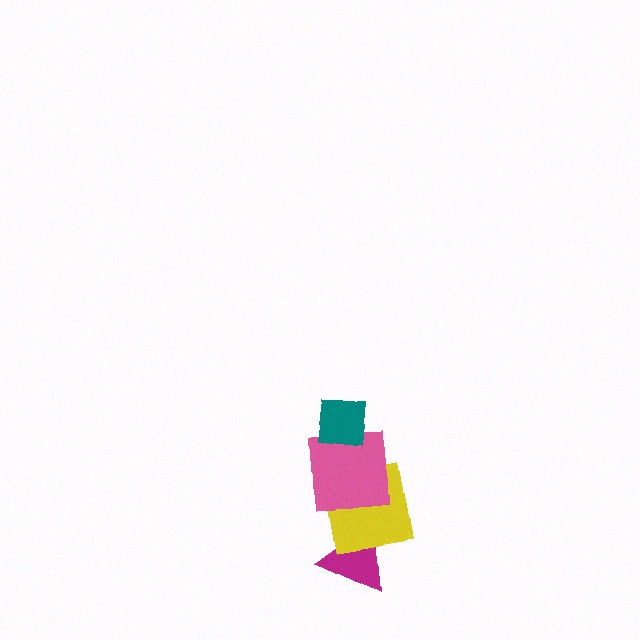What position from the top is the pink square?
The pink square is 2nd from the top.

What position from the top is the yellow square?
The yellow square is 3rd from the top.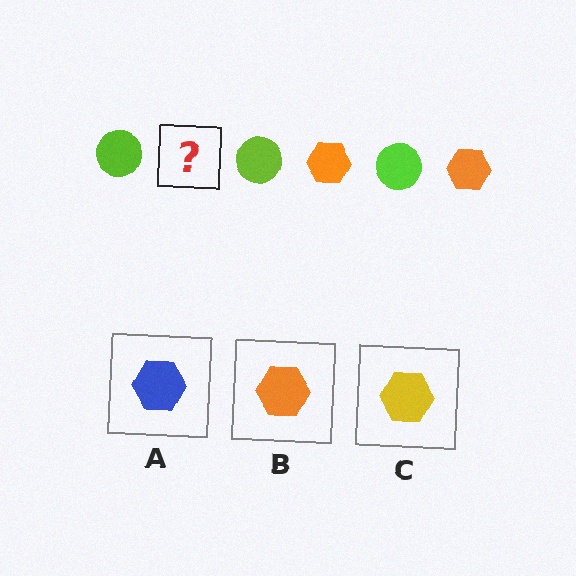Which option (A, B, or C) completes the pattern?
B.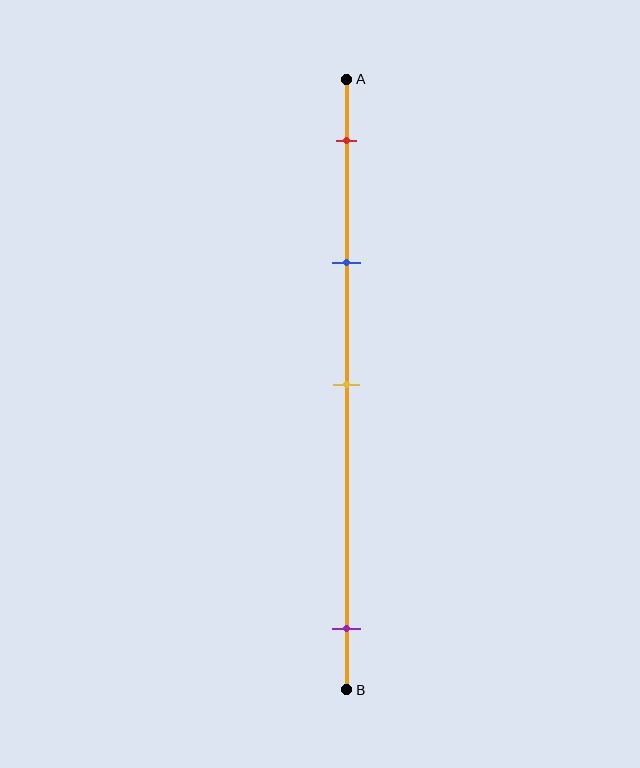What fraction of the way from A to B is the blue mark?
The blue mark is approximately 30% (0.3) of the way from A to B.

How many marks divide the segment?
There are 4 marks dividing the segment.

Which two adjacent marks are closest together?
The red and blue marks are the closest adjacent pair.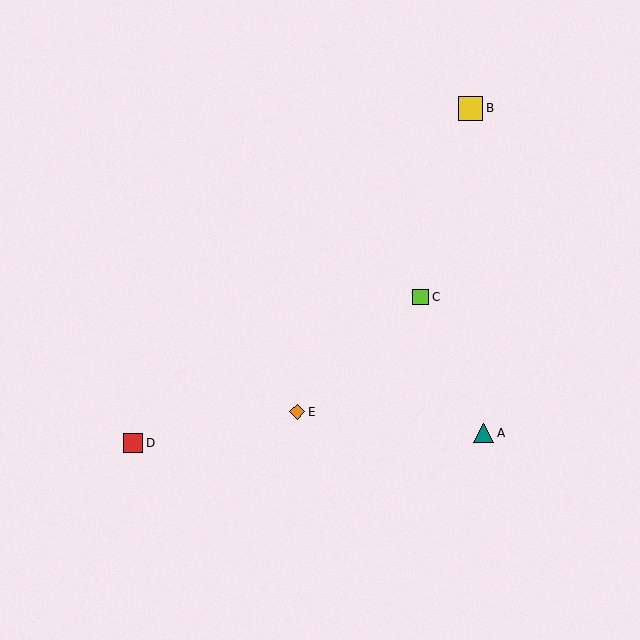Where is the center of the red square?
The center of the red square is at (133, 443).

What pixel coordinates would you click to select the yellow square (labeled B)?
Click at (471, 108) to select the yellow square B.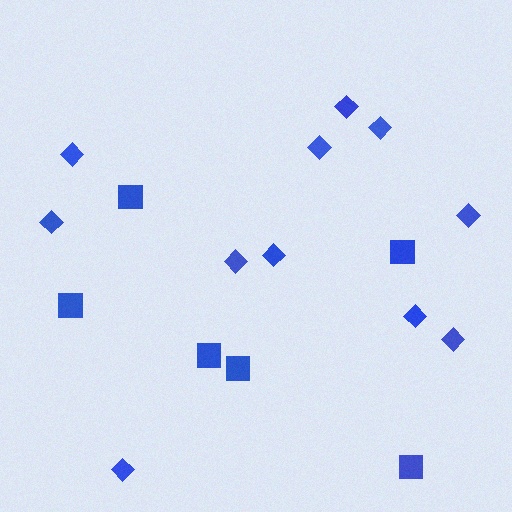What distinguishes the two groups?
There are 2 groups: one group of squares (6) and one group of diamonds (11).